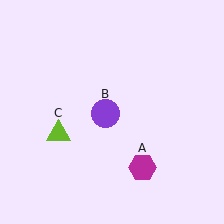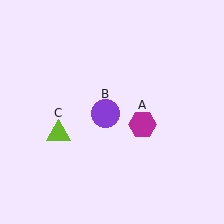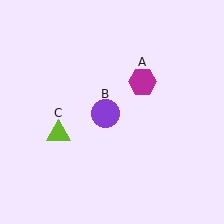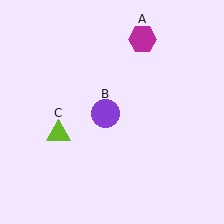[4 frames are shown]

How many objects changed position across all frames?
1 object changed position: magenta hexagon (object A).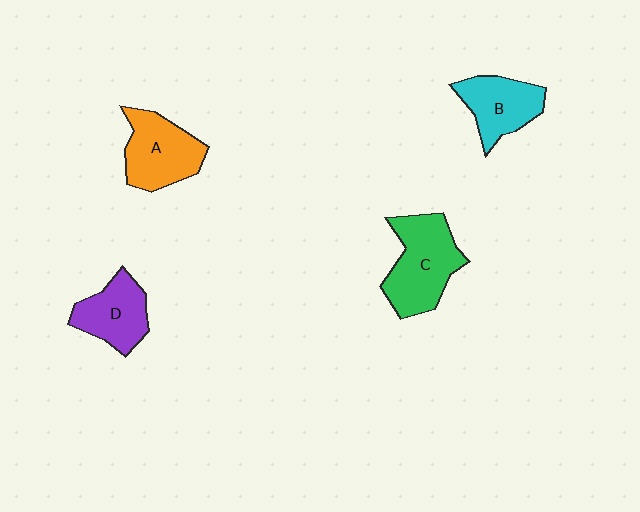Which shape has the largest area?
Shape C (green).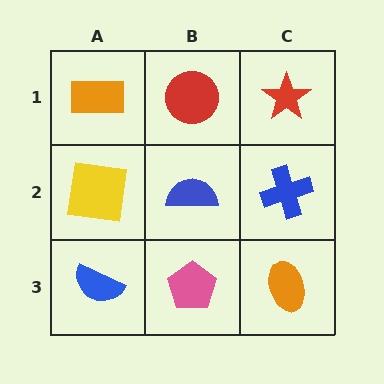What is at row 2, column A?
A yellow square.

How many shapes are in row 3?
3 shapes.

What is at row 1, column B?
A red circle.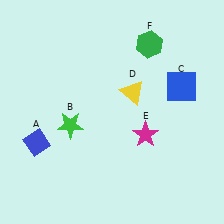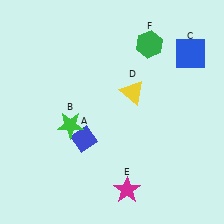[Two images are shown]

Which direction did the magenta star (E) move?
The magenta star (E) moved down.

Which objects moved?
The objects that moved are: the blue diamond (A), the blue square (C), the magenta star (E).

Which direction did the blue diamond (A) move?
The blue diamond (A) moved right.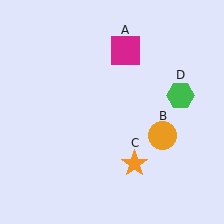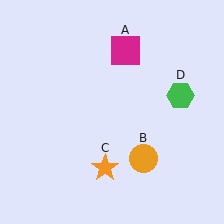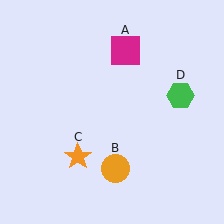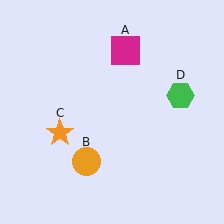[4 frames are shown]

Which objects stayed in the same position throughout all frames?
Magenta square (object A) and green hexagon (object D) remained stationary.